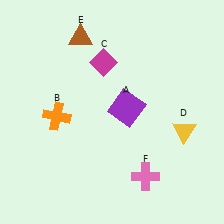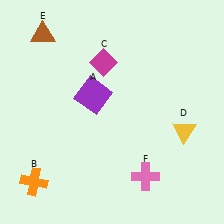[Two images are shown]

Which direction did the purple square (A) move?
The purple square (A) moved left.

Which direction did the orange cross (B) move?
The orange cross (B) moved down.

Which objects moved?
The objects that moved are: the purple square (A), the orange cross (B), the brown triangle (E).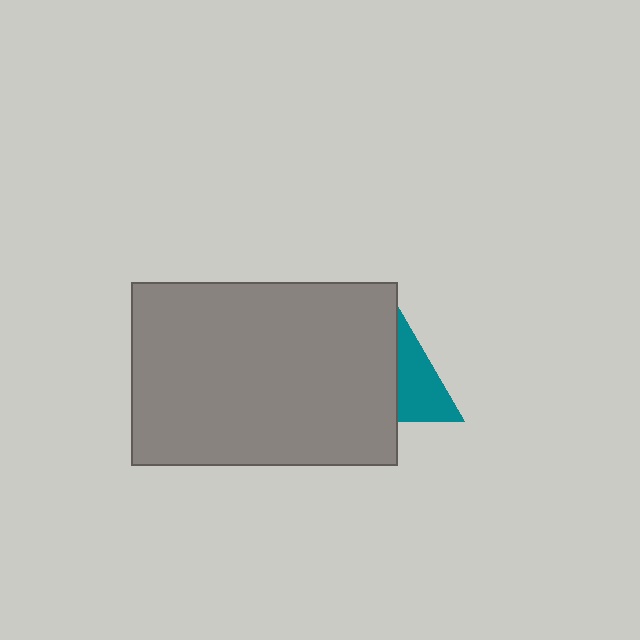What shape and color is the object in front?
The object in front is a gray rectangle.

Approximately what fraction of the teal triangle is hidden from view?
Roughly 53% of the teal triangle is hidden behind the gray rectangle.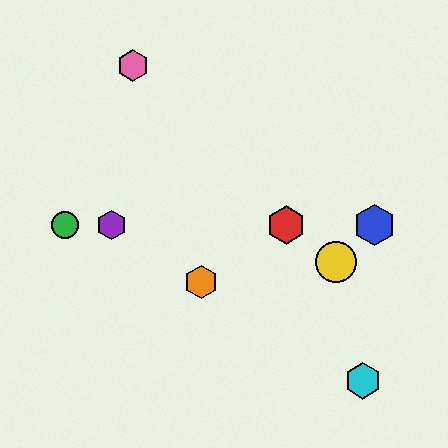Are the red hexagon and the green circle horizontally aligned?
Yes, both are at y≈225.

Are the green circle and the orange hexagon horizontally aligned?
No, the green circle is at y≈225 and the orange hexagon is at y≈282.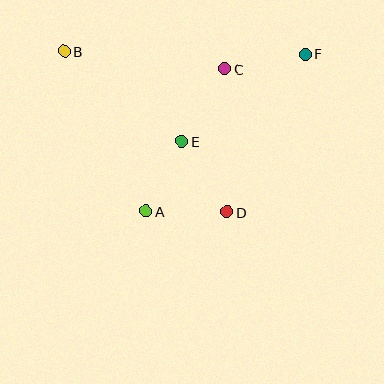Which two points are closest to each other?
Points A and E are closest to each other.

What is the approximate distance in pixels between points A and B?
The distance between A and B is approximately 179 pixels.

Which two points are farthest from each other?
Points B and F are farthest from each other.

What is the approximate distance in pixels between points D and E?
The distance between D and E is approximately 84 pixels.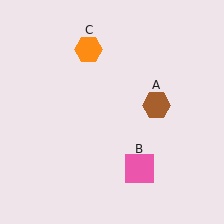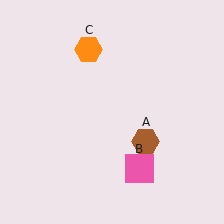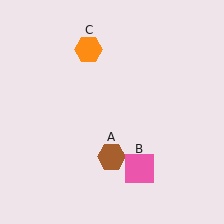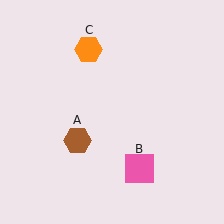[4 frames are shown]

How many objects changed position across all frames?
1 object changed position: brown hexagon (object A).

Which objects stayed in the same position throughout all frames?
Pink square (object B) and orange hexagon (object C) remained stationary.